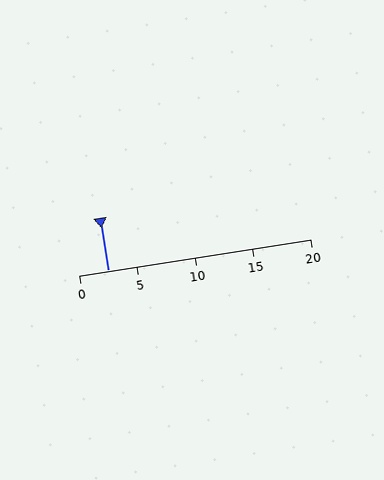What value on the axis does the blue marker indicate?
The marker indicates approximately 2.5.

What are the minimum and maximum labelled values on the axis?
The axis runs from 0 to 20.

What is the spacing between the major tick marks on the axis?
The major ticks are spaced 5 apart.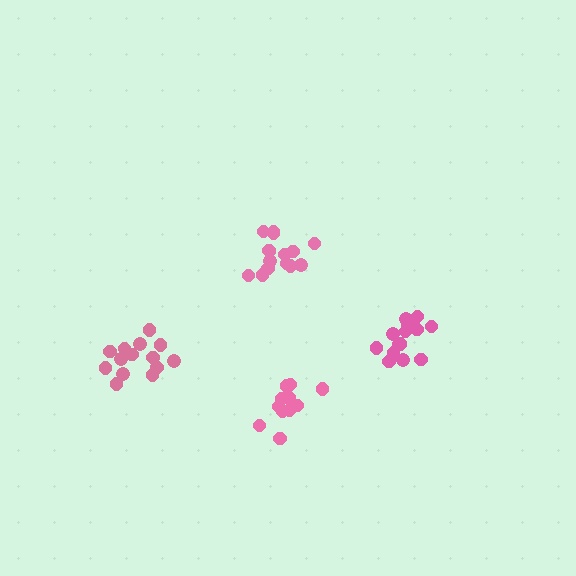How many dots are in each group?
Group 1: 15 dots, Group 2: 15 dots, Group 3: 11 dots, Group 4: 14 dots (55 total).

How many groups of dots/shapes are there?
There are 4 groups.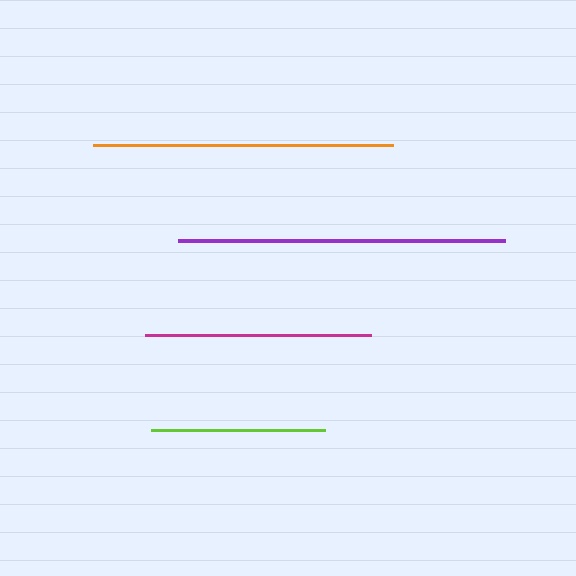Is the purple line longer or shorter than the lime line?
The purple line is longer than the lime line.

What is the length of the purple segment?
The purple segment is approximately 327 pixels long.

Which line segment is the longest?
The purple line is the longest at approximately 327 pixels.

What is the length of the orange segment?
The orange segment is approximately 301 pixels long.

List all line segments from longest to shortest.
From longest to shortest: purple, orange, magenta, lime.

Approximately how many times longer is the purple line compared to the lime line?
The purple line is approximately 1.9 times the length of the lime line.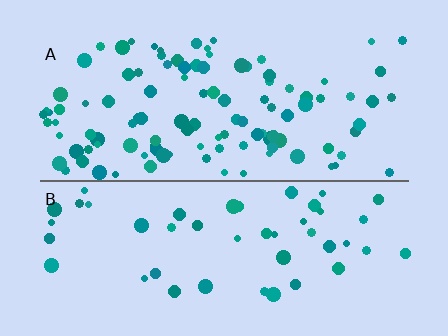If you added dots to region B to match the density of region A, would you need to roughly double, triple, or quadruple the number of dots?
Approximately double.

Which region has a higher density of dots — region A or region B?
A (the top).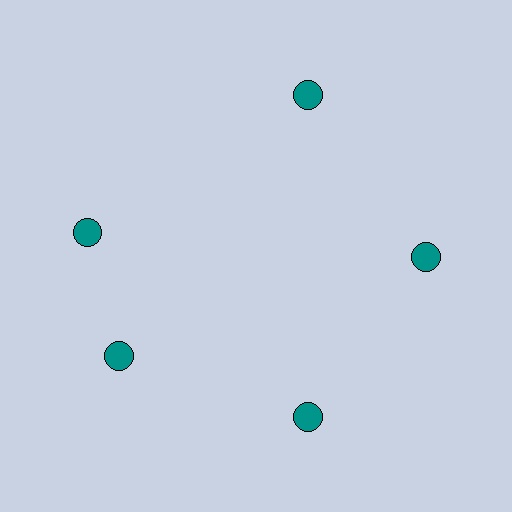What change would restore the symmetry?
The symmetry would be restored by rotating it back into even spacing with its neighbors so that all 5 circles sit at equal angles and equal distance from the center.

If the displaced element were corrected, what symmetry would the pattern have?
It would have 5-fold rotational symmetry — the pattern would map onto itself every 72 degrees.